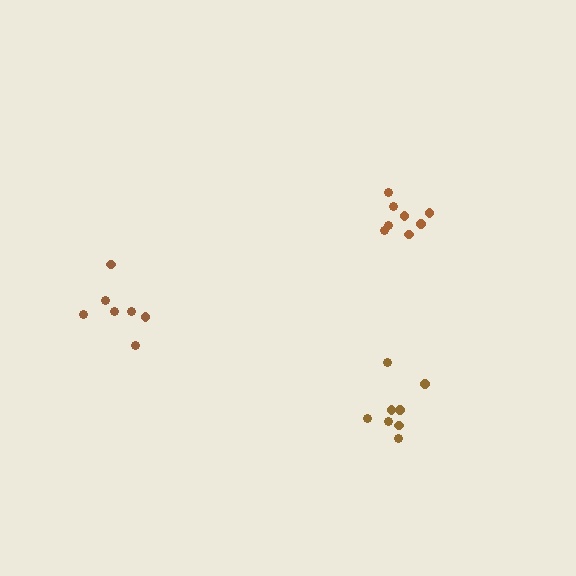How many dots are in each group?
Group 1: 8 dots, Group 2: 8 dots, Group 3: 7 dots (23 total).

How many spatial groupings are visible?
There are 3 spatial groupings.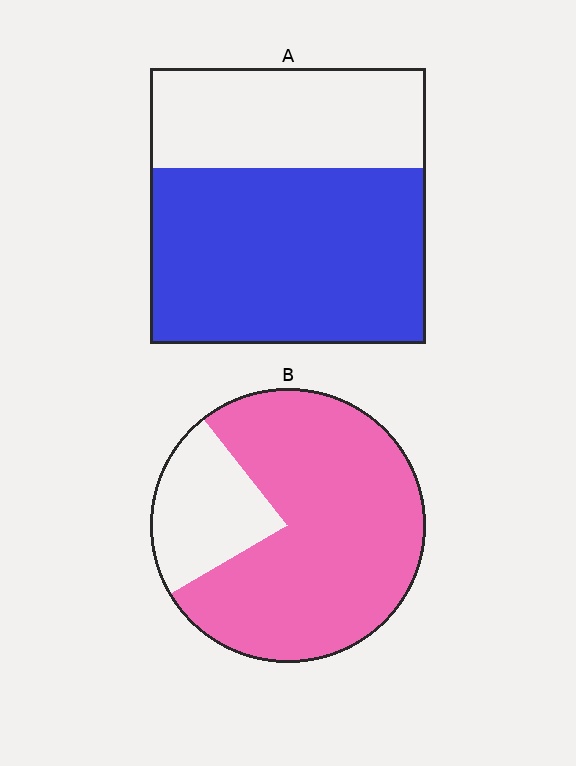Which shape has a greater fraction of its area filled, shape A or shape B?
Shape B.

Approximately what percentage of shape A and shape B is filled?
A is approximately 65% and B is approximately 75%.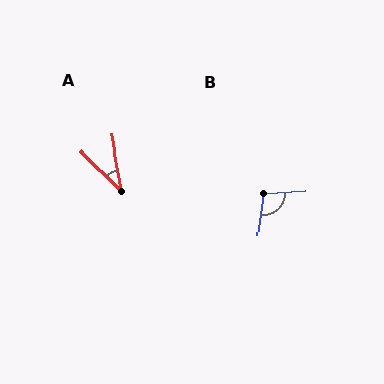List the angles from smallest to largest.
A (36°), B (100°).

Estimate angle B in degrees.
Approximately 100 degrees.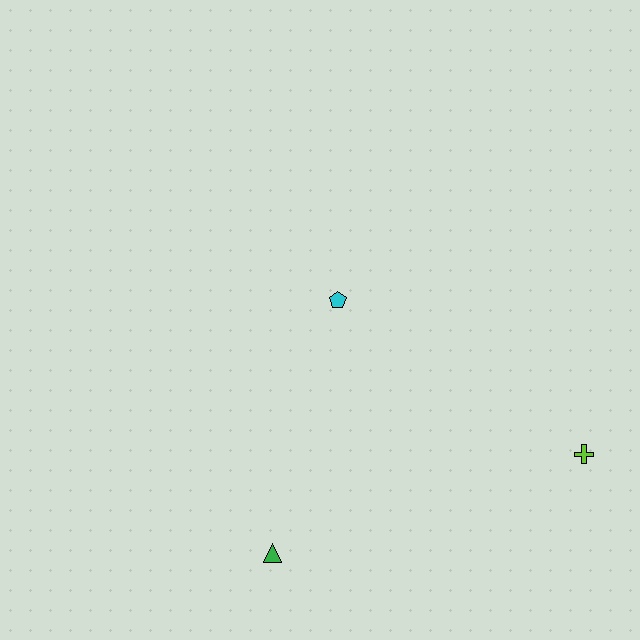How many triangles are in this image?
There is 1 triangle.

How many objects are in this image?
There are 3 objects.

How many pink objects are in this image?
There are no pink objects.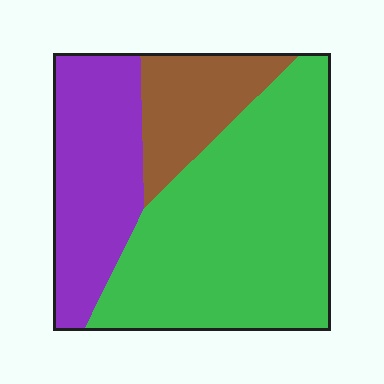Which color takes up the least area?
Brown, at roughly 15%.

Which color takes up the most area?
Green, at roughly 55%.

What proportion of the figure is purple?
Purple covers about 30% of the figure.